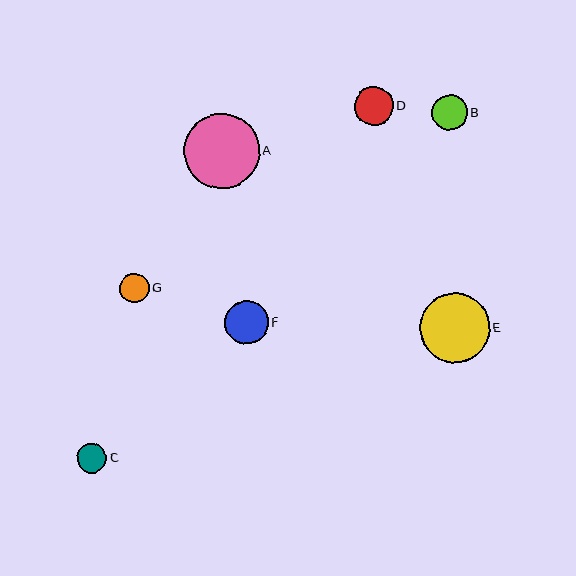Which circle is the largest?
Circle A is the largest with a size of approximately 75 pixels.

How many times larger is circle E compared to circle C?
Circle E is approximately 2.3 times the size of circle C.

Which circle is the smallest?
Circle G is the smallest with a size of approximately 29 pixels.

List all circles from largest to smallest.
From largest to smallest: A, E, F, D, B, C, G.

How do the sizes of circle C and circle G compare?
Circle C and circle G are approximately the same size.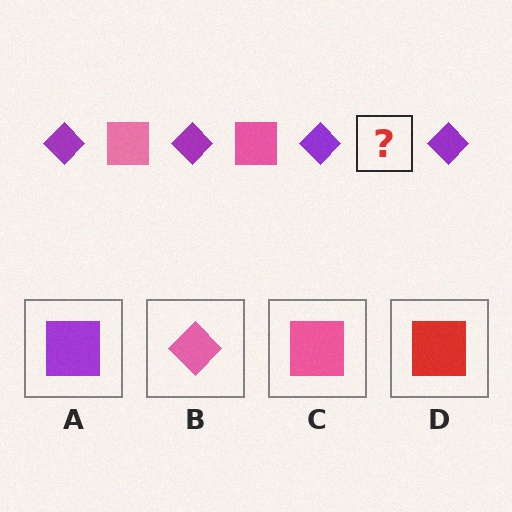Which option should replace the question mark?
Option C.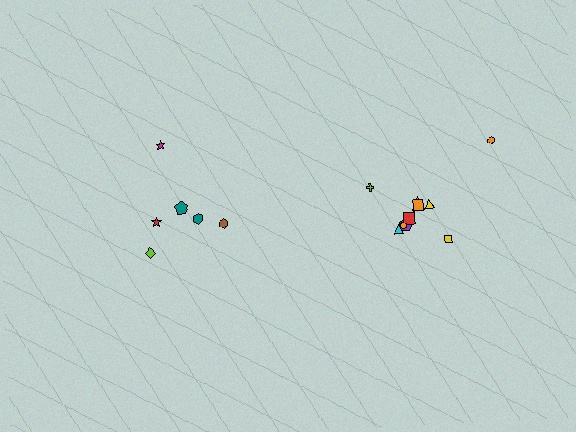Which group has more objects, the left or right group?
The right group.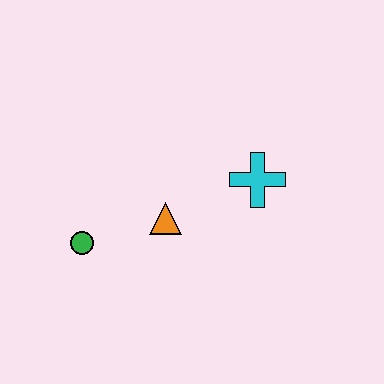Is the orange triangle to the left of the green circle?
No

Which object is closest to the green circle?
The orange triangle is closest to the green circle.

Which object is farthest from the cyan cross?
The green circle is farthest from the cyan cross.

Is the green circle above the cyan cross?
No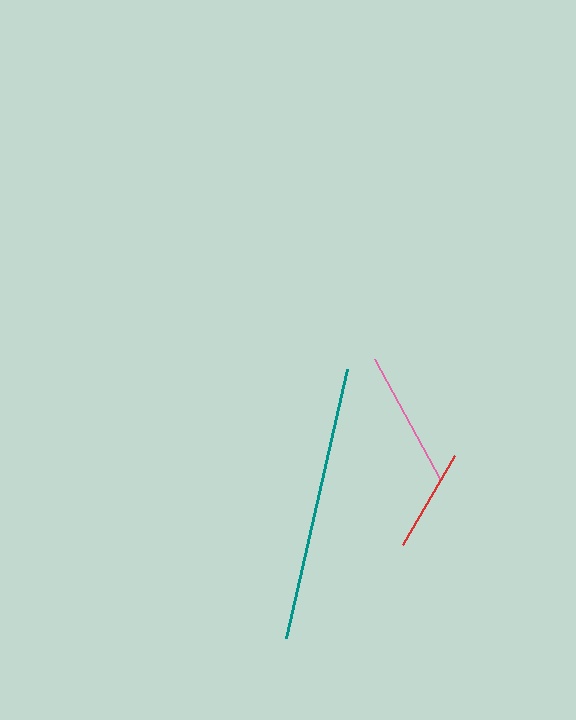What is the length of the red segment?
The red segment is approximately 103 pixels long.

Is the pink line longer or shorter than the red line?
The pink line is longer than the red line.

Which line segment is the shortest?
The red line is the shortest at approximately 103 pixels.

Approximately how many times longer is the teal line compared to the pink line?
The teal line is approximately 2.0 times the length of the pink line.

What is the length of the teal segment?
The teal segment is approximately 277 pixels long.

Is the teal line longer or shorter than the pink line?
The teal line is longer than the pink line.